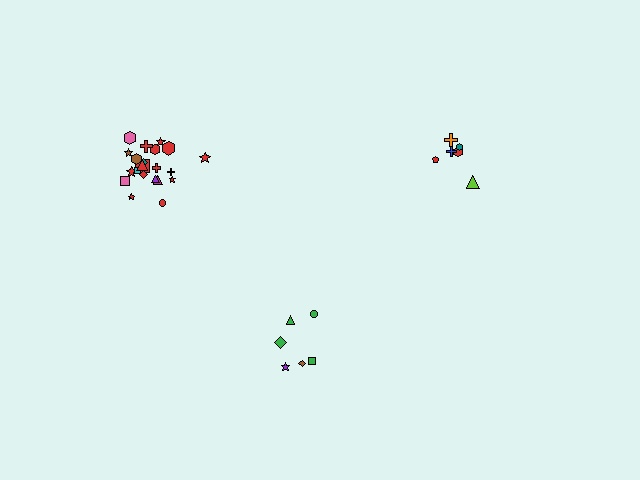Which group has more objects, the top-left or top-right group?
The top-left group.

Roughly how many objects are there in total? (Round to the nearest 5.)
Roughly 35 objects in total.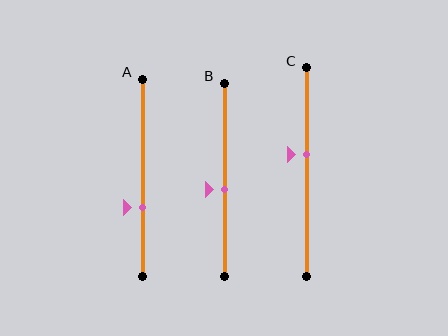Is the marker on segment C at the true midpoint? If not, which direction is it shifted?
No, the marker on segment C is shifted upward by about 8% of the segment length.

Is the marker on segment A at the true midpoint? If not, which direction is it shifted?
No, the marker on segment A is shifted downward by about 15% of the segment length.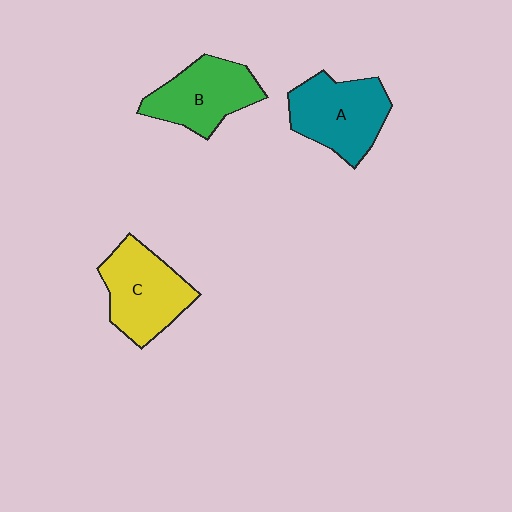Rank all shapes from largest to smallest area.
From largest to smallest: C (yellow), A (teal), B (green).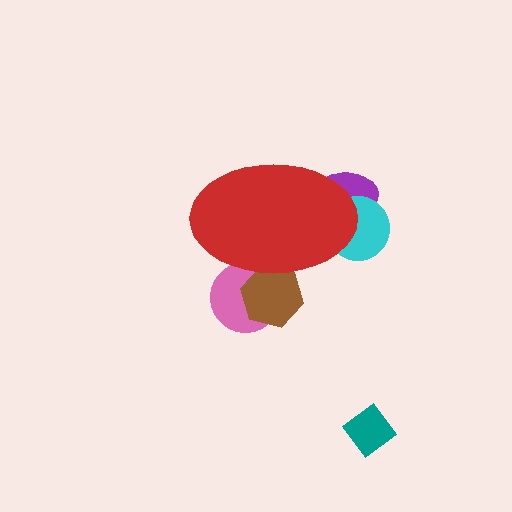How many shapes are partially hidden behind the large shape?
5 shapes are partially hidden.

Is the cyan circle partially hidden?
Yes, the cyan circle is partially hidden behind the red ellipse.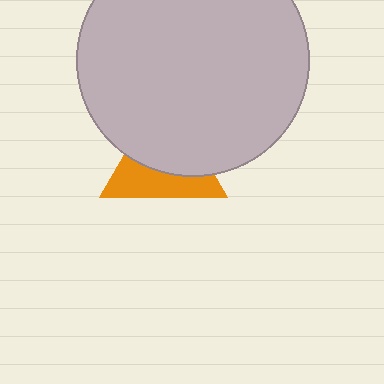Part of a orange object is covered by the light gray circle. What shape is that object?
It is a triangle.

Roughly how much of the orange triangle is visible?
A small part of it is visible (roughly 43%).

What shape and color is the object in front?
The object in front is a light gray circle.